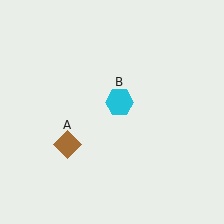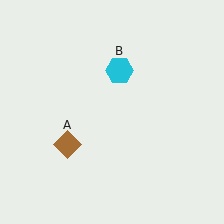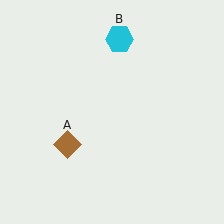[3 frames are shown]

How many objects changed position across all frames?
1 object changed position: cyan hexagon (object B).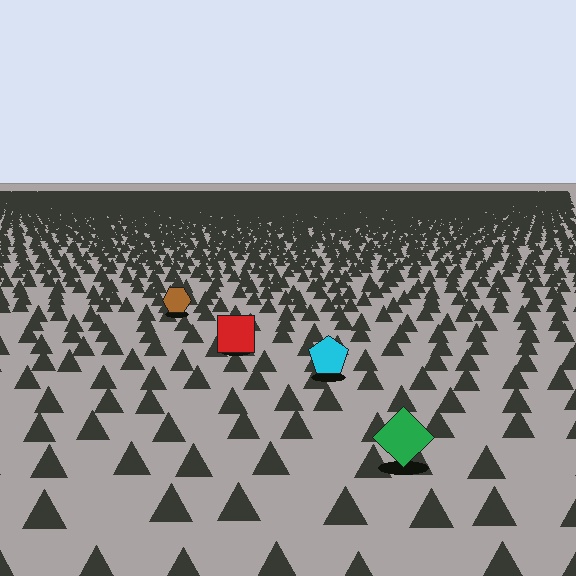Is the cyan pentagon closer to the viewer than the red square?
Yes. The cyan pentagon is closer — you can tell from the texture gradient: the ground texture is coarser near it.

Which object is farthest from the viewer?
The brown hexagon is farthest from the viewer. It appears smaller and the ground texture around it is denser.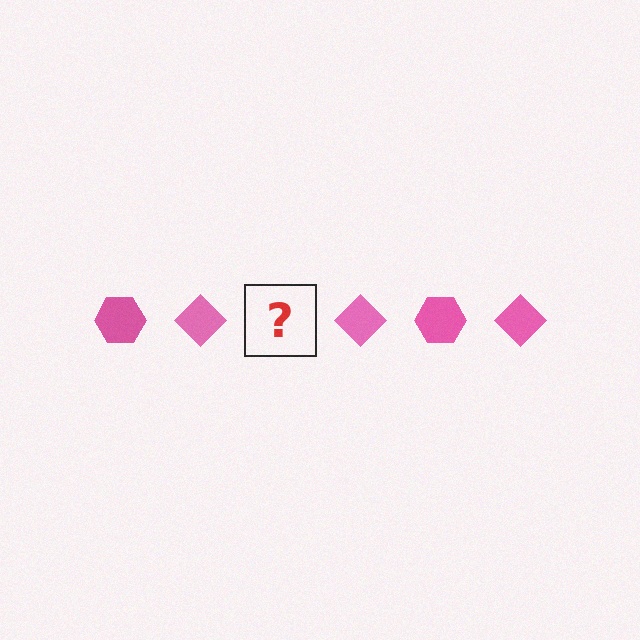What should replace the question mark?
The question mark should be replaced with a pink hexagon.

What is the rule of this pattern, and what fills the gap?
The rule is that the pattern cycles through hexagon, diamond shapes in pink. The gap should be filled with a pink hexagon.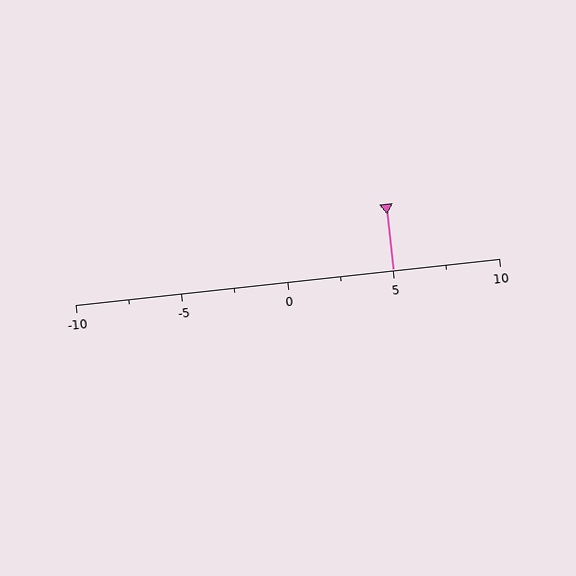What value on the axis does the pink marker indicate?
The marker indicates approximately 5.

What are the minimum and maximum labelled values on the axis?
The axis runs from -10 to 10.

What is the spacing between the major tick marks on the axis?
The major ticks are spaced 5 apart.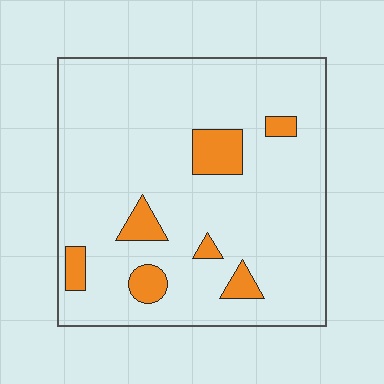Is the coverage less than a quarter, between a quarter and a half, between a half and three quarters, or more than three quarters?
Less than a quarter.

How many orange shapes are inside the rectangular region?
7.